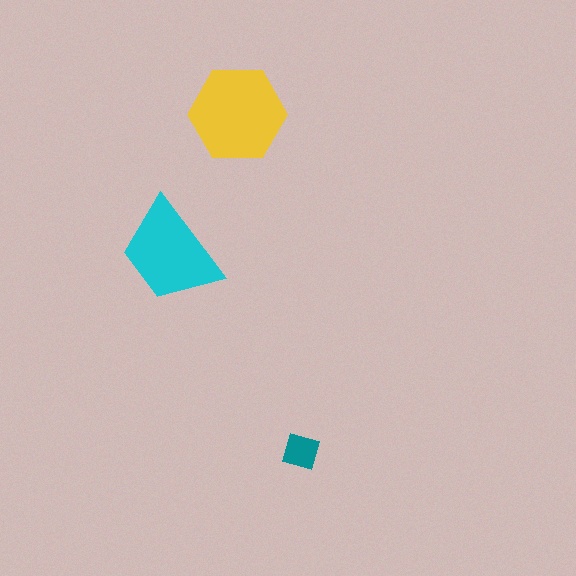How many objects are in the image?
There are 3 objects in the image.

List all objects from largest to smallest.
The yellow hexagon, the cyan trapezoid, the teal diamond.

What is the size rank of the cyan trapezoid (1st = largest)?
2nd.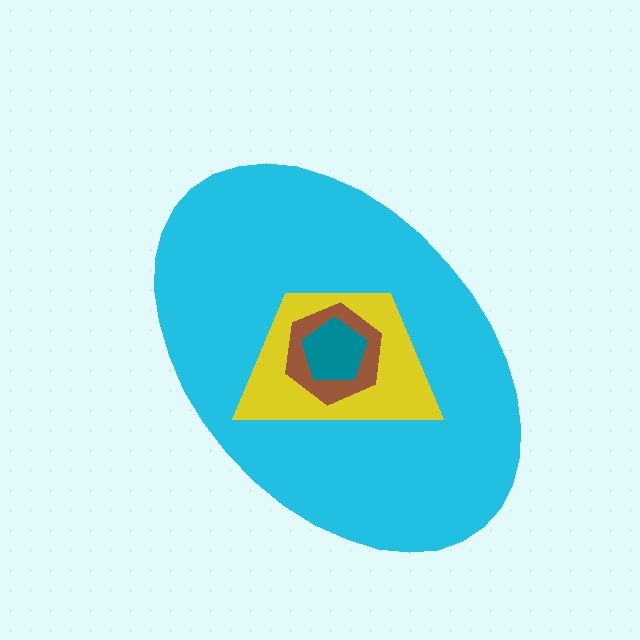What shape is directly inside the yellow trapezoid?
The brown hexagon.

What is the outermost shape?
The cyan ellipse.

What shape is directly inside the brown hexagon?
The teal pentagon.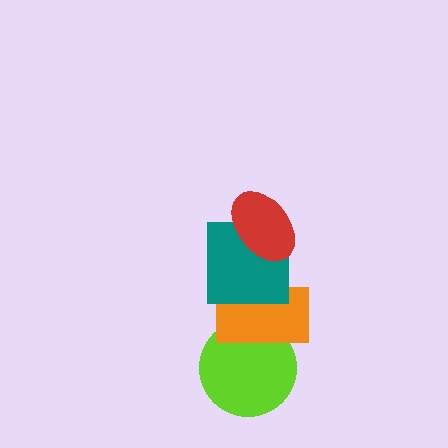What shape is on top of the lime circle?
The orange rectangle is on top of the lime circle.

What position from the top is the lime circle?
The lime circle is 4th from the top.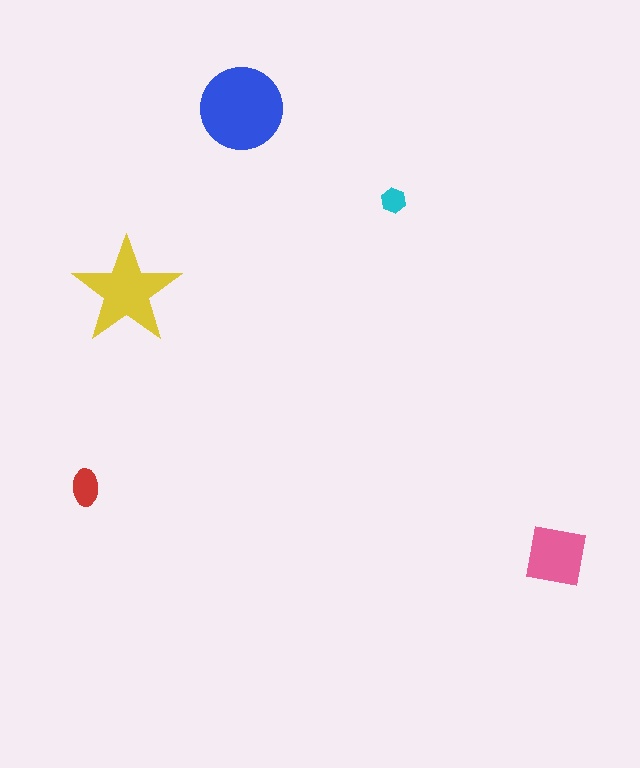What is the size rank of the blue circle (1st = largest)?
1st.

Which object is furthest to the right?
The pink square is rightmost.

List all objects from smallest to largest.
The cyan hexagon, the red ellipse, the pink square, the yellow star, the blue circle.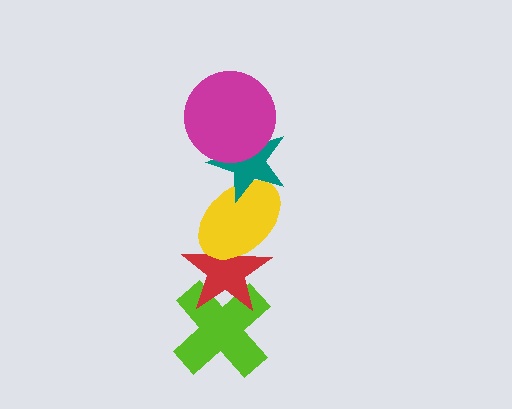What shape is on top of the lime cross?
The red star is on top of the lime cross.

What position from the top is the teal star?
The teal star is 2nd from the top.